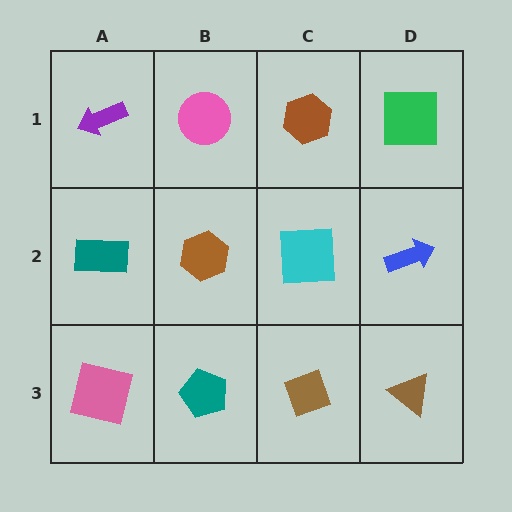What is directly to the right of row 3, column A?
A teal pentagon.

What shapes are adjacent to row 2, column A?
A purple arrow (row 1, column A), a pink square (row 3, column A), a brown hexagon (row 2, column B).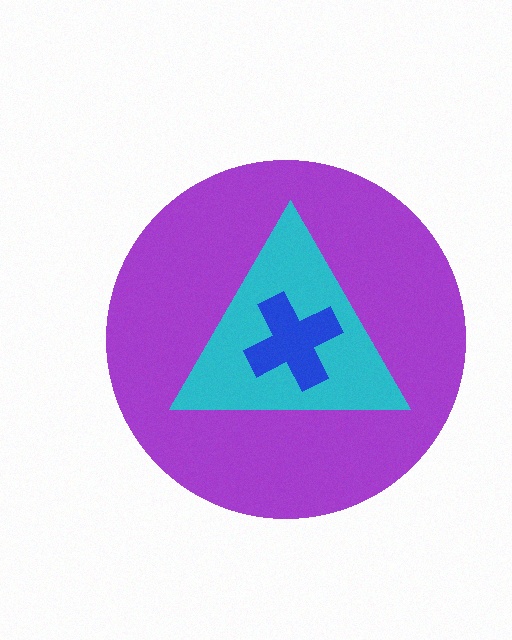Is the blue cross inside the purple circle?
Yes.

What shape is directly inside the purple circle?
The cyan triangle.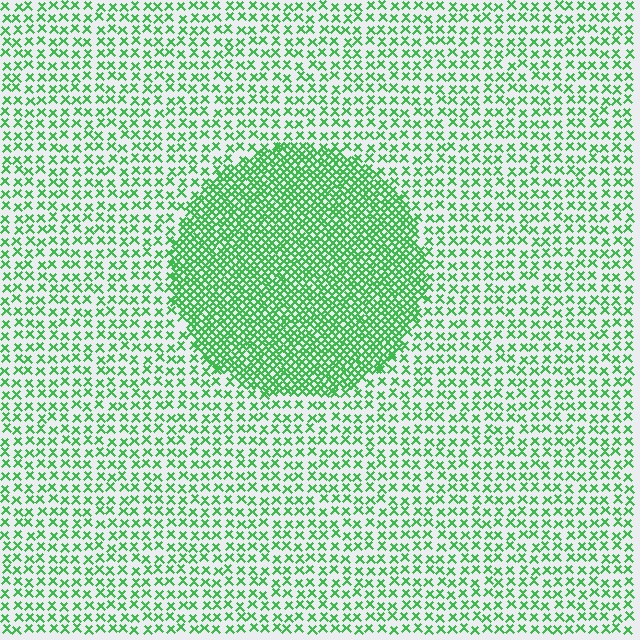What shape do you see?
I see a circle.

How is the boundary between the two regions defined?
The boundary is defined by a change in element density (approximately 2.5x ratio). All elements are the same color, size, and shape.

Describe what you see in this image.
The image contains small green elements arranged at two different densities. A circle-shaped region is visible where the elements are more densely packed than the surrounding area.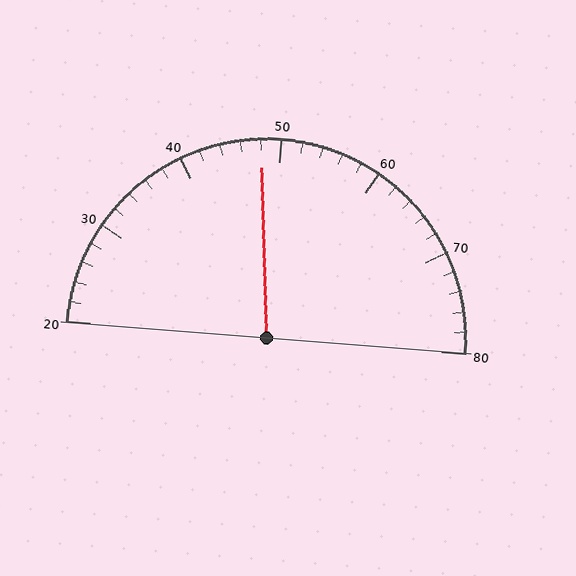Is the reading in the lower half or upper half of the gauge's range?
The reading is in the lower half of the range (20 to 80).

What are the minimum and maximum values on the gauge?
The gauge ranges from 20 to 80.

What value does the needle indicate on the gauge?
The needle indicates approximately 48.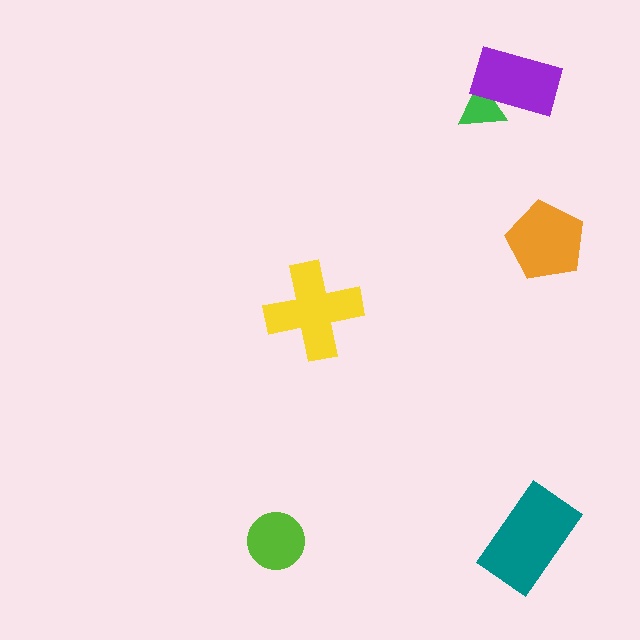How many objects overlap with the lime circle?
0 objects overlap with the lime circle.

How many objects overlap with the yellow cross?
0 objects overlap with the yellow cross.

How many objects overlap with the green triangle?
1 object overlaps with the green triangle.